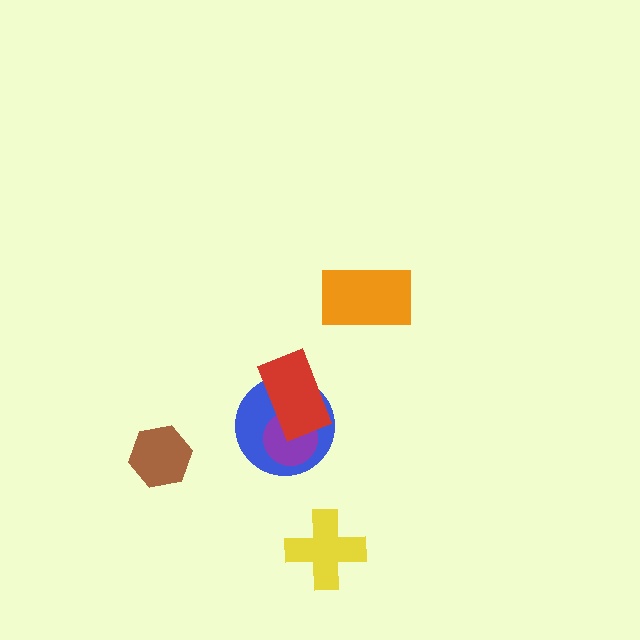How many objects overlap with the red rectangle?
2 objects overlap with the red rectangle.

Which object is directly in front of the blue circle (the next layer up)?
The purple circle is directly in front of the blue circle.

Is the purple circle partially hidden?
Yes, it is partially covered by another shape.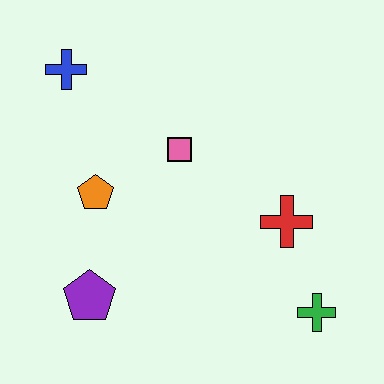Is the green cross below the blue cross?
Yes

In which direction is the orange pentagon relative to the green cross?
The orange pentagon is to the left of the green cross.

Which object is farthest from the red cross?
The blue cross is farthest from the red cross.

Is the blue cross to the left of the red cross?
Yes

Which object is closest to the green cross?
The red cross is closest to the green cross.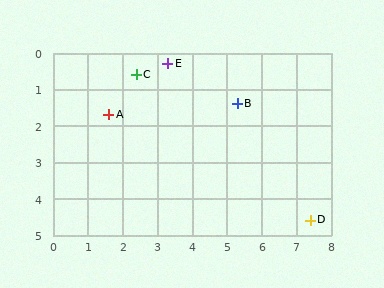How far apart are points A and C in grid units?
Points A and C are about 1.4 grid units apart.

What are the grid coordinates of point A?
Point A is at approximately (1.6, 1.7).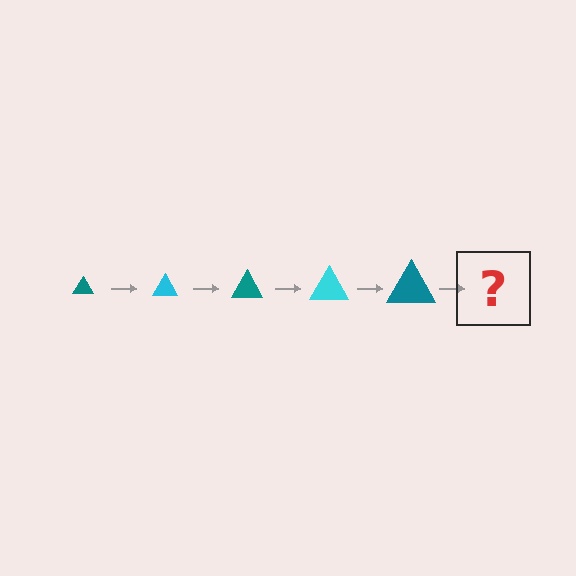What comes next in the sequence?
The next element should be a cyan triangle, larger than the previous one.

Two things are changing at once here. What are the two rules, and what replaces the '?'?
The two rules are that the triangle grows larger each step and the color cycles through teal and cyan. The '?' should be a cyan triangle, larger than the previous one.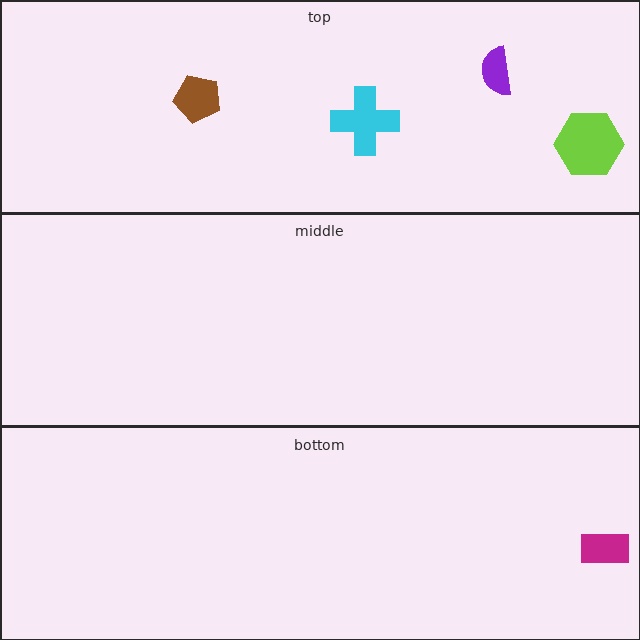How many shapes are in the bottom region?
1.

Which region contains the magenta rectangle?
The bottom region.